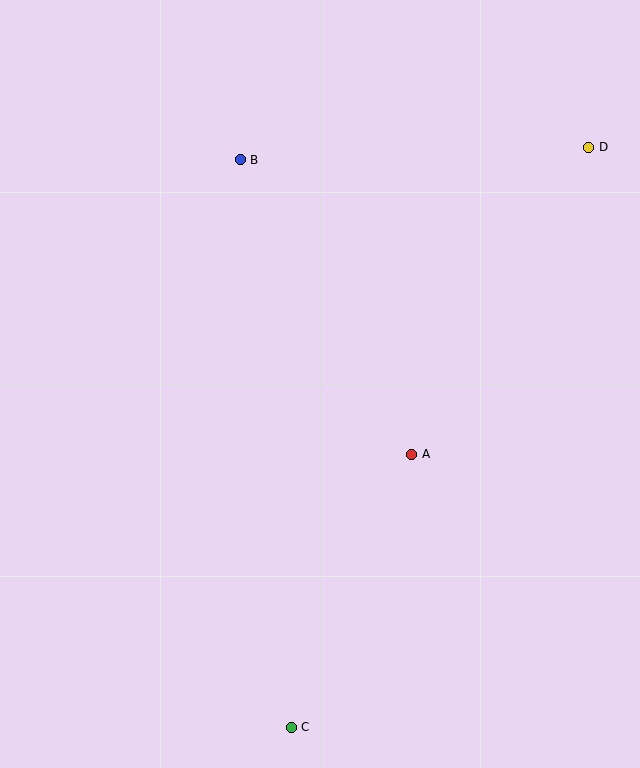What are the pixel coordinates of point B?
Point B is at (240, 160).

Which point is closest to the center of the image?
Point A at (412, 454) is closest to the center.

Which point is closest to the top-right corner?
Point D is closest to the top-right corner.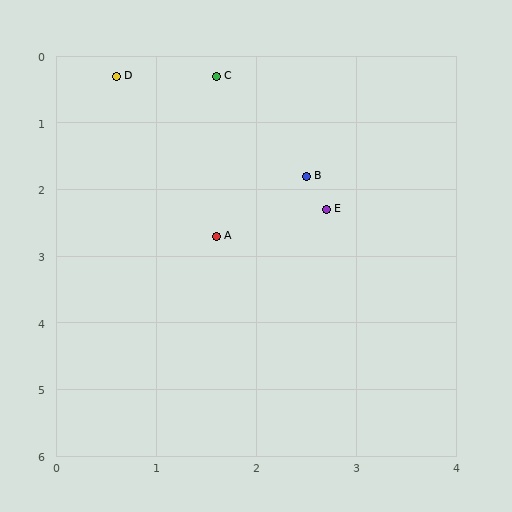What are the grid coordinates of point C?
Point C is at approximately (1.6, 0.3).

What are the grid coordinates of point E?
Point E is at approximately (2.7, 2.3).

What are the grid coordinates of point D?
Point D is at approximately (0.6, 0.3).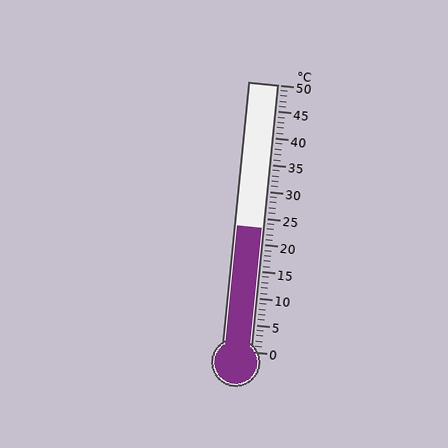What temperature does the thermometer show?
The thermometer shows approximately 23°C.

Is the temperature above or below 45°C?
The temperature is below 45°C.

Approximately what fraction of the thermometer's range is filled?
The thermometer is filled to approximately 45% of its range.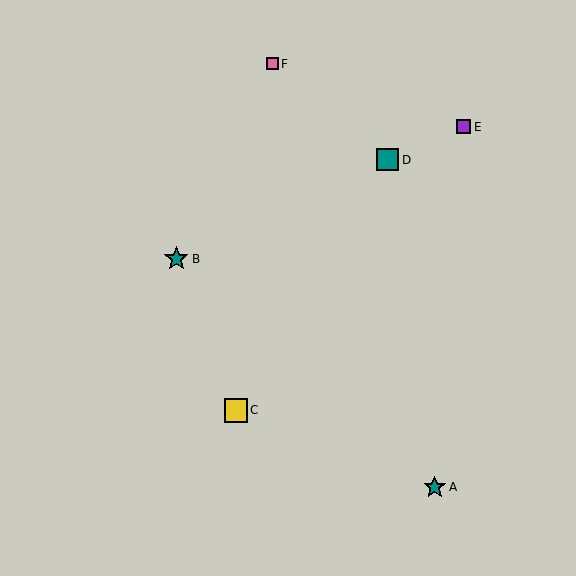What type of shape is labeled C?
Shape C is a yellow square.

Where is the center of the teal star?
The center of the teal star is at (435, 487).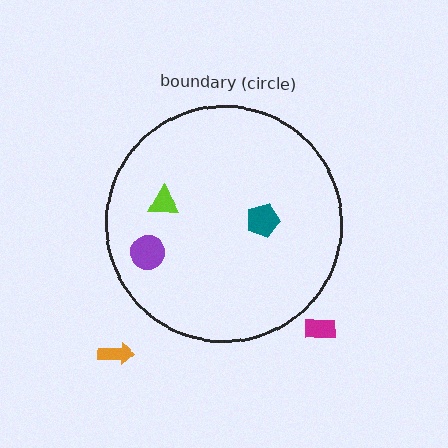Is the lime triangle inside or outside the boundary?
Inside.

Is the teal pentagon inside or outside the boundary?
Inside.